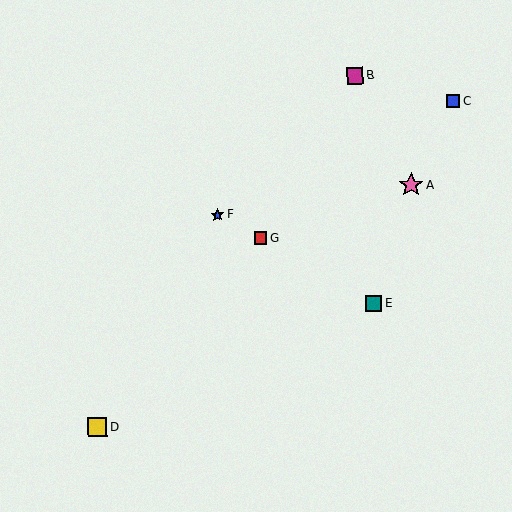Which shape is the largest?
The pink star (labeled A) is the largest.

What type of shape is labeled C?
Shape C is a blue square.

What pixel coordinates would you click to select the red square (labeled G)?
Click at (260, 238) to select the red square G.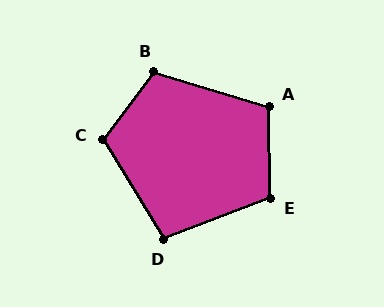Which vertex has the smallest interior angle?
D, at approximately 100 degrees.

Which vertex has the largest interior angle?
C, at approximately 112 degrees.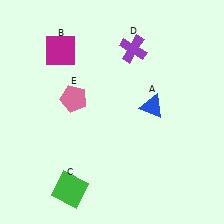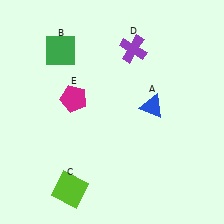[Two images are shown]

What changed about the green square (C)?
In Image 1, C is green. In Image 2, it changed to lime.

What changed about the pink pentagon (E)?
In Image 1, E is pink. In Image 2, it changed to magenta.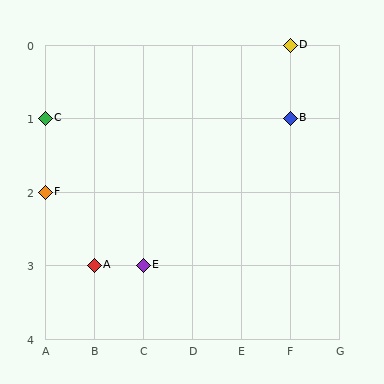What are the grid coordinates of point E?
Point E is at grid coordinates (C, 3).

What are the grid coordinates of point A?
Point A is at grid coordinates (B, 3).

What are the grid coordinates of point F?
Point F is at grid coordinates (A, 2).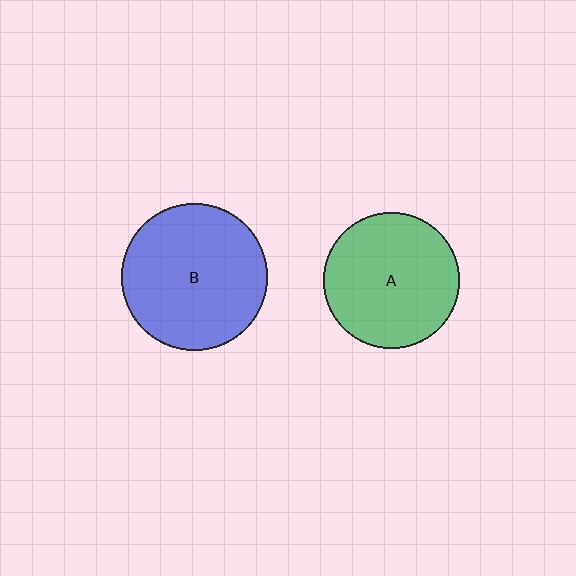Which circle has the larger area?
Circle B (blue).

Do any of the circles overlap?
No, none of the circles overlap.